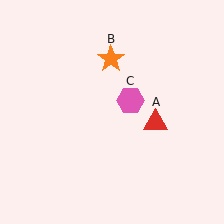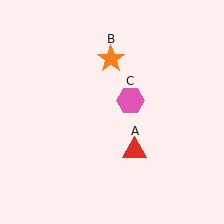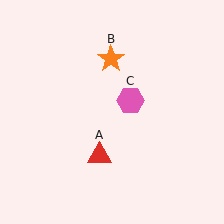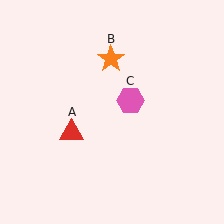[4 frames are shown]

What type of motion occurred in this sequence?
The red triangle (object A) rotated clockwise around the center of the scene.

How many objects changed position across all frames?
1 object changed position: red triangle (object A).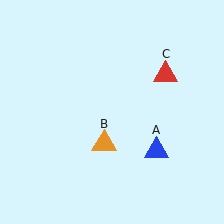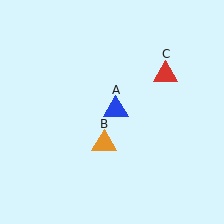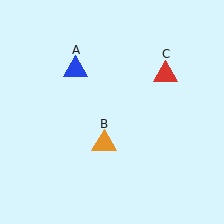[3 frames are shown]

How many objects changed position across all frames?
1 object changed position: blue triangle (object A).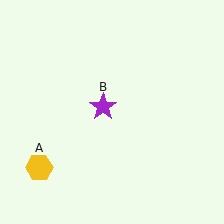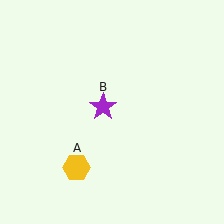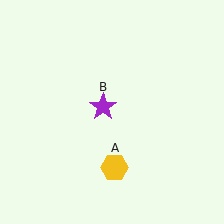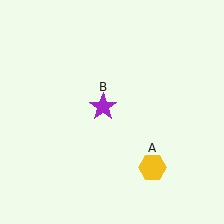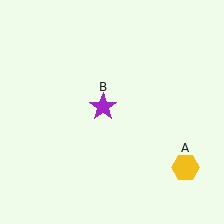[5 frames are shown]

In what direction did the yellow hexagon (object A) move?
The yellow hexagon (object A) moved right.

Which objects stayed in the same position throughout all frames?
Purple star (object B) remained stationary.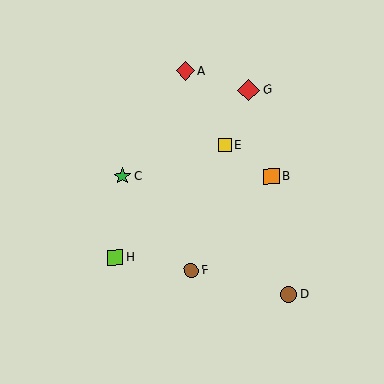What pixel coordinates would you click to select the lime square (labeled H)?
Click at (116, 257) to select the lime square H.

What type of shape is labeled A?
Shape A is a red diamond.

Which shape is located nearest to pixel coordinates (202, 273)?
The brown circle (labeled F) at (191, 270) is nearest to that location.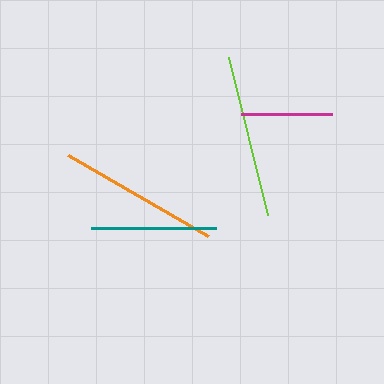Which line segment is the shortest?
The magenta line is the shortest at approximately 90 pixels.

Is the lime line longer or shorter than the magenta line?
The lime line is longer than the magenta line.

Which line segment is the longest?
The lime line is the longest at approximately 162 pixels.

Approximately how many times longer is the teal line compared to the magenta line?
The teal line is approximately 1.4 times the length of the magenta line.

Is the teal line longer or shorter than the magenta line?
The teal line is longer than the magenta line.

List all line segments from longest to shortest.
From longest to shortest: lime, orange, teal, magenta.